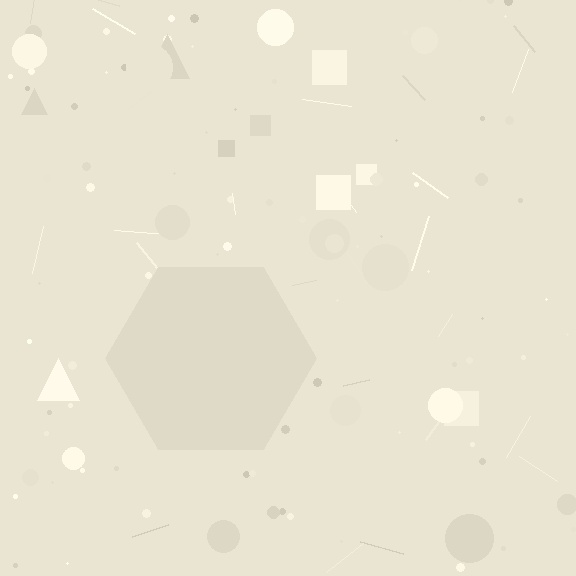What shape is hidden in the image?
A hexagon is hidden in the image.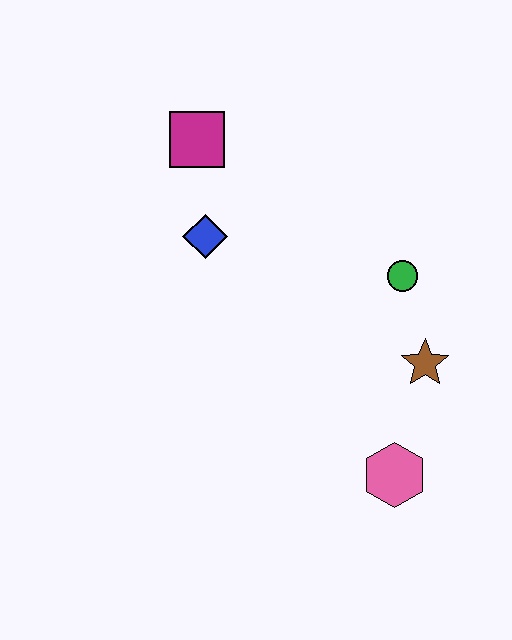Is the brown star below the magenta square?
Yes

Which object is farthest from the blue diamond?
The pink hexagon is farthest from the blue diamond.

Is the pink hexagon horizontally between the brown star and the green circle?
No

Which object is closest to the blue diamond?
The magenta square is closest to the blue diamond.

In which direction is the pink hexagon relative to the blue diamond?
The pink hexagon is below the blue diamond.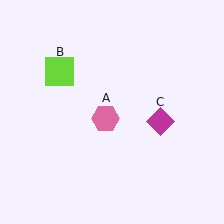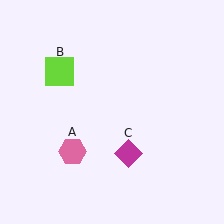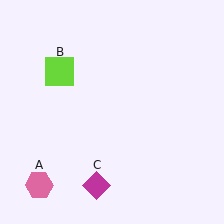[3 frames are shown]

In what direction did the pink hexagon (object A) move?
The pink hexagon (object A) moved down and to the left.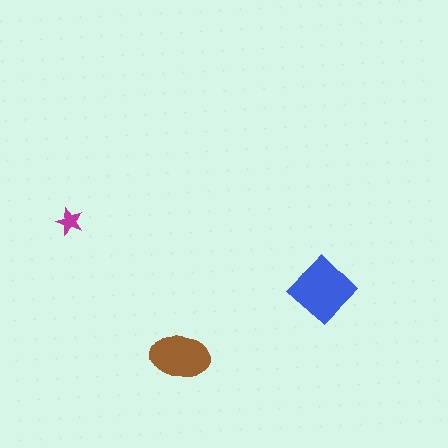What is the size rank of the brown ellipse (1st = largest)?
2nd.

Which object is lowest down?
The brown ellipse is bottommost.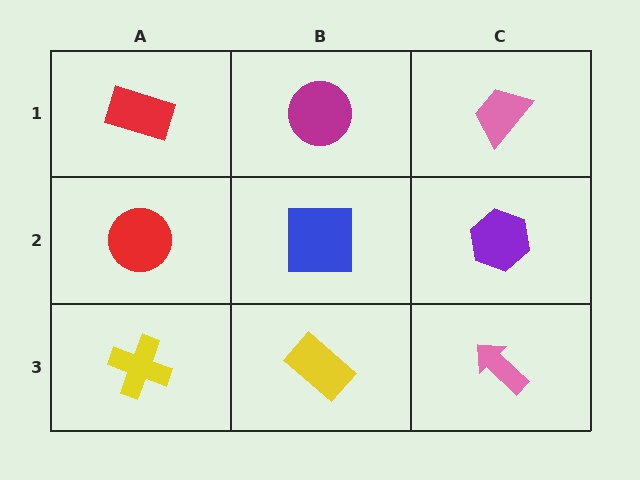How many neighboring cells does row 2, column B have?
4.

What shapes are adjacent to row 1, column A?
A red circle (row 2, column A), a magenta circle (row 1, column B).